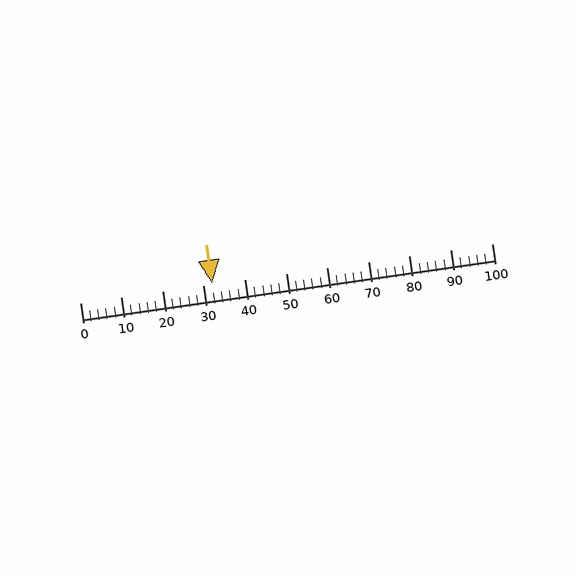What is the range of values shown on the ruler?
The ruler shows values from 0 to 100.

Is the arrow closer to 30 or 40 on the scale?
The arrow is closer to 30.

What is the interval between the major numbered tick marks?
The major tick marks are spaced 10 units apart.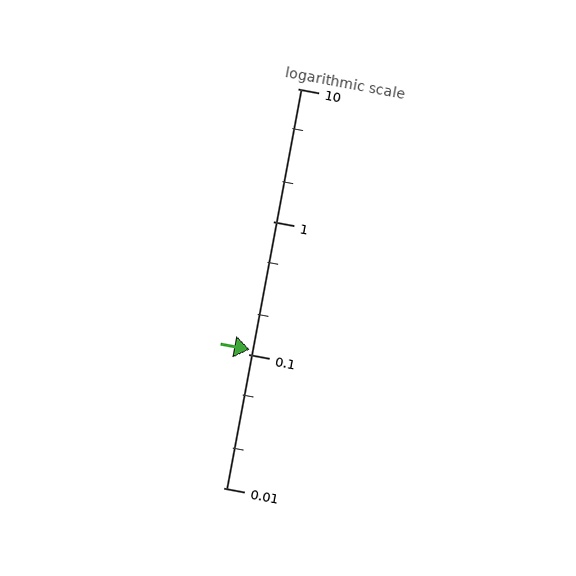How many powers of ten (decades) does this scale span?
The scale spans 3 decades, from 0.01 to 10.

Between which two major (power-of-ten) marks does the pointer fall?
The pointer is between 0.1 and 1.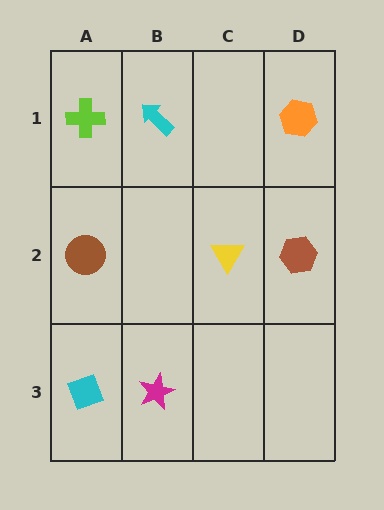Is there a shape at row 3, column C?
No, that cell is empty.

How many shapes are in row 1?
3 shapes.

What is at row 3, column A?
A cyan diamond.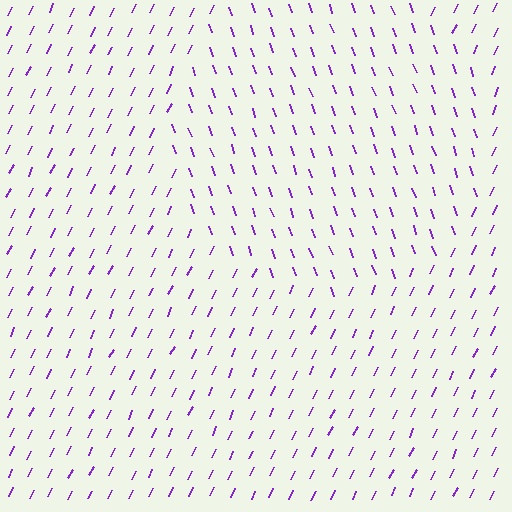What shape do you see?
I see a circle.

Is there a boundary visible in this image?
Yes, there is a texture boundary formed by a change in line orientation.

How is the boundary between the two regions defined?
The boundary is defined purely by a change in line orientation (approximately 45 degrees difference). All lines are the same color and thickness.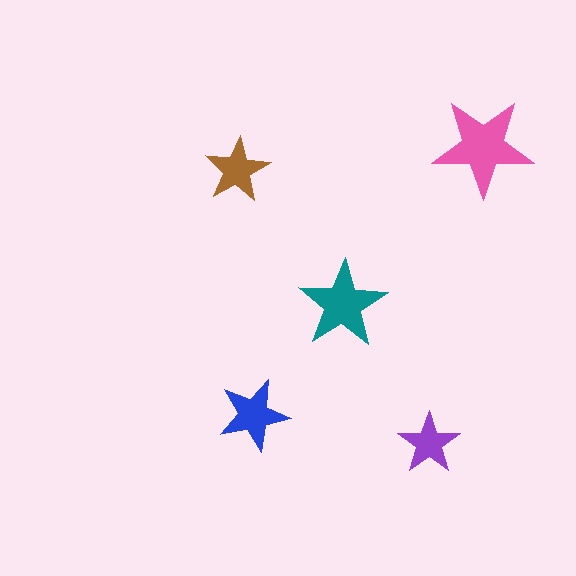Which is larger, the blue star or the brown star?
The blue one.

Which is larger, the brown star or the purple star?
The brown one.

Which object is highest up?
The pink star is topmost.